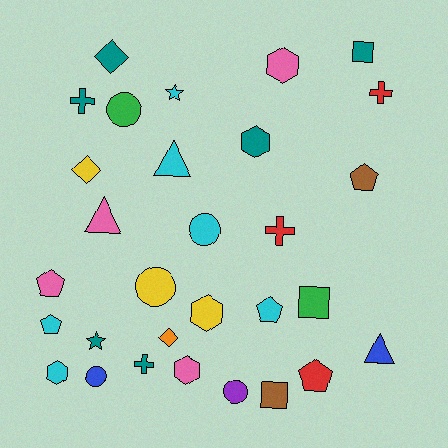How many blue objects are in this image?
There are 2 blue objects.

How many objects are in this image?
There are 30 objects.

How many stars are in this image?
There are 2 stars.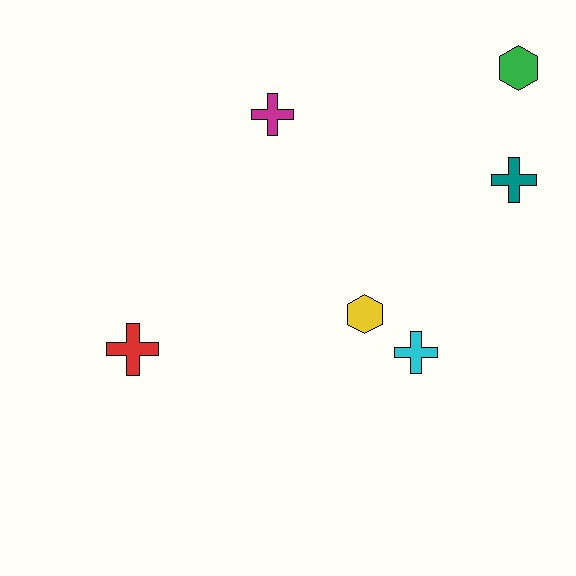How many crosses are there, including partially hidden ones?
There are 4 crosses.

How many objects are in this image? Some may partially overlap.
There are 6 objects.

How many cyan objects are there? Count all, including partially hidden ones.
There is 1 cyan object.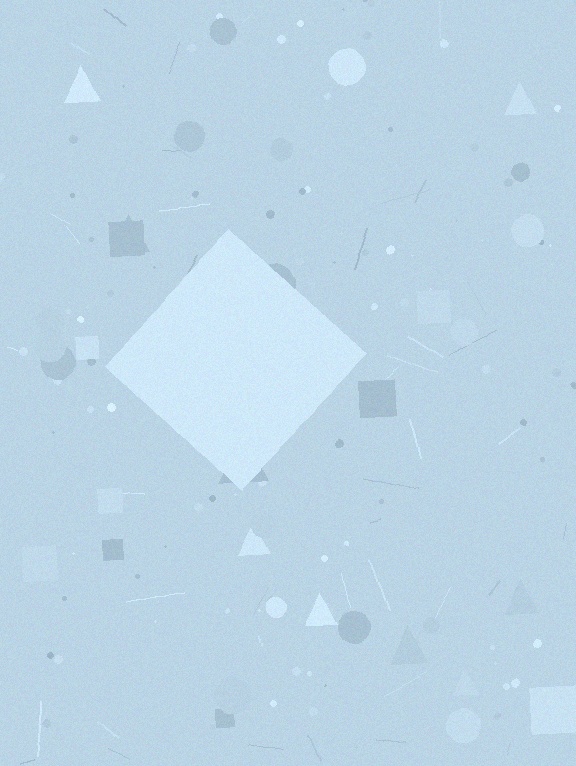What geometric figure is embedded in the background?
A diamond is embedded in the background.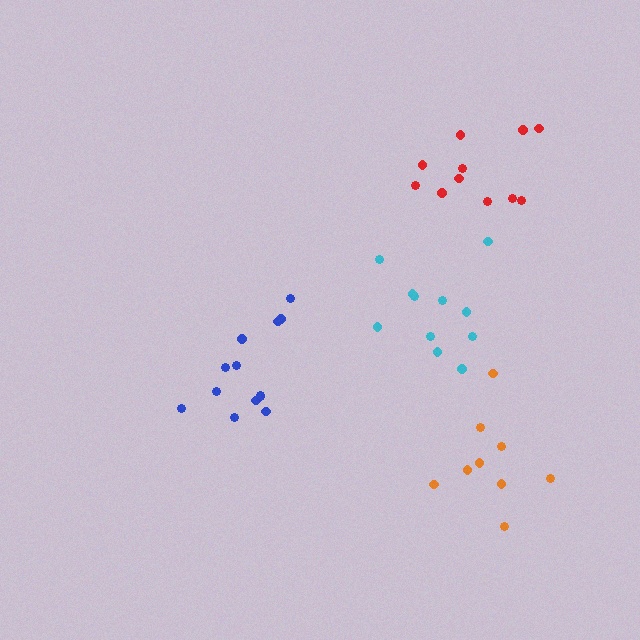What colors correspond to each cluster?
The clusters are colored: red, cyan, orange, blue.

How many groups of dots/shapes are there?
There are 4 groups.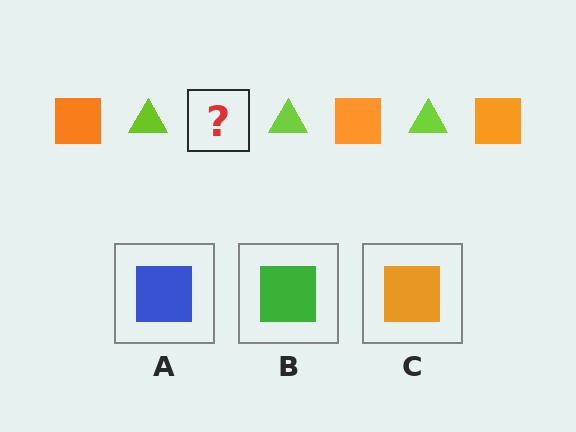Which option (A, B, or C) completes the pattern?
C.